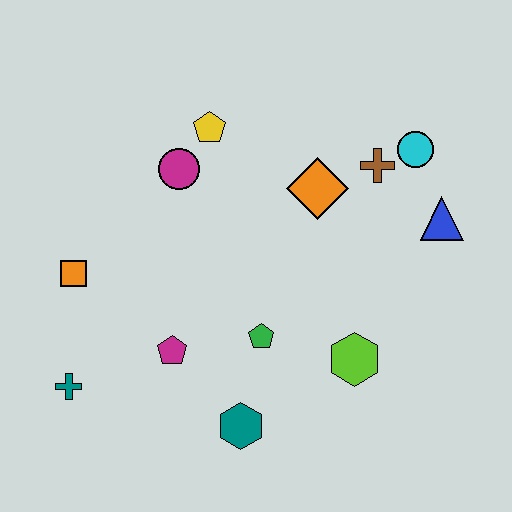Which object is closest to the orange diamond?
The brown cross is closest to the orange diamond.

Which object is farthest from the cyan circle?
The teal cross is farthest from the cyan circle.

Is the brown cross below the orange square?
No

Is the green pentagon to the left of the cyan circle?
Yes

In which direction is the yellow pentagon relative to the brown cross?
The yellow pentagon is to the left of the brown cross.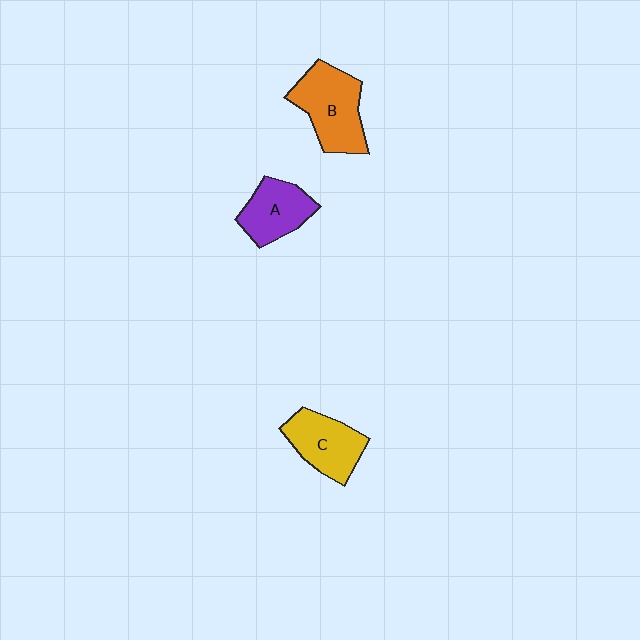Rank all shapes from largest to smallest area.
From largest to smallest: B (orange), C (yellow), A (purple).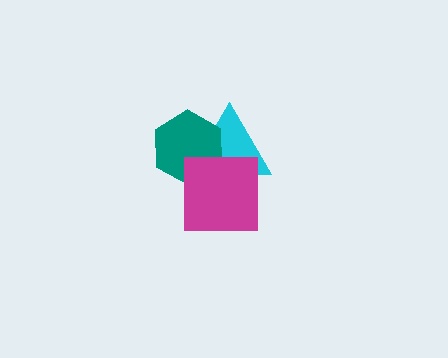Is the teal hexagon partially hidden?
Yes, it is partially covered by another shape.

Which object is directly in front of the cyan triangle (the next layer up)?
The teal hexagon is directly in front of the cyan triangle.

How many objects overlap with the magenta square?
2 objects overlap with the magenta square.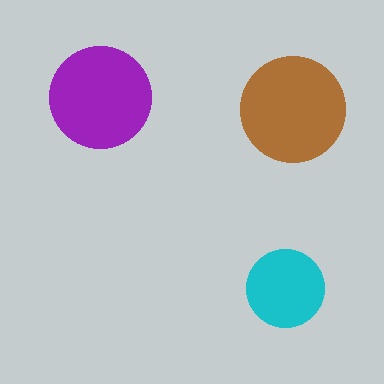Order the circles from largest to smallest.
the brown one, the purple one, the cyan one.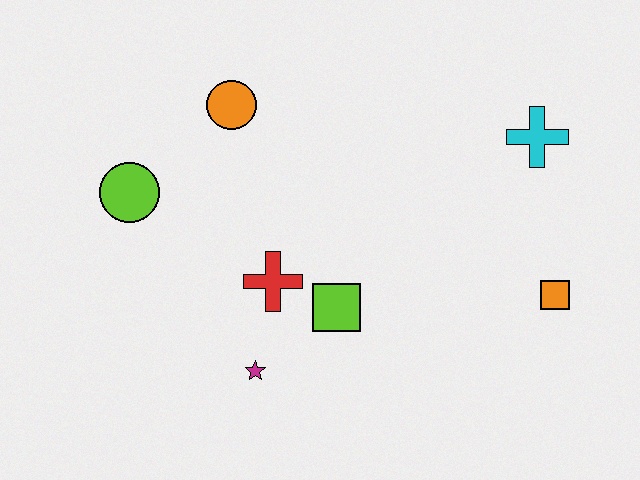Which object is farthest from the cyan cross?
The lime circle is farthest from the cyan cross.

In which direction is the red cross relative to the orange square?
The red cross is to the left of the orange square.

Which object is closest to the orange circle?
The lime circle is closest to the orange circle.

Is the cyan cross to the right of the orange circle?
Yes